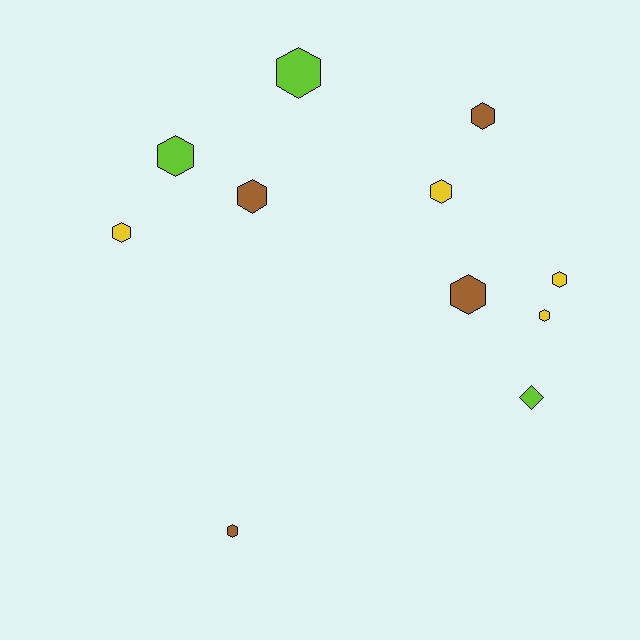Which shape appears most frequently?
Hexagon, with 10 objects.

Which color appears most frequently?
Brown, with 4 objects.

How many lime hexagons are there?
There are 2 lime hexagons.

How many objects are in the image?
There are 11 objects.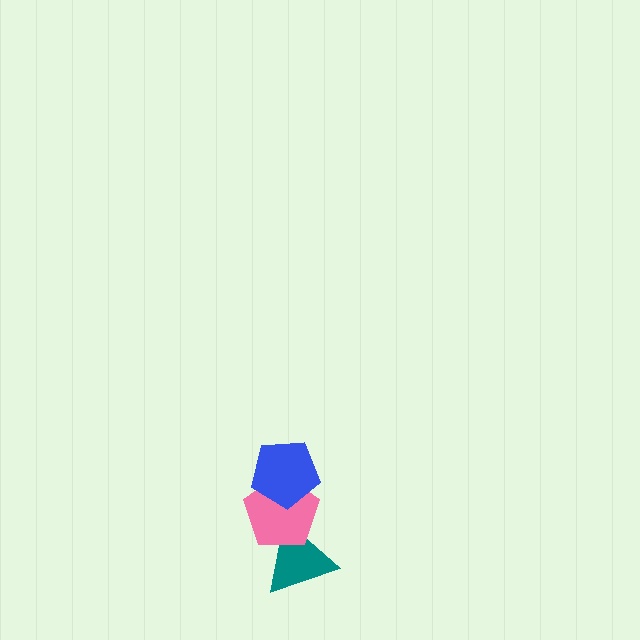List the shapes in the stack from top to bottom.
From top to bottom: the blue pentagon, the pink pentagon, the teal triangle.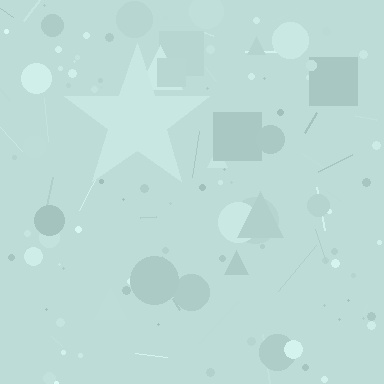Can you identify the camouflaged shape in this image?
The camouflaged shape is a star.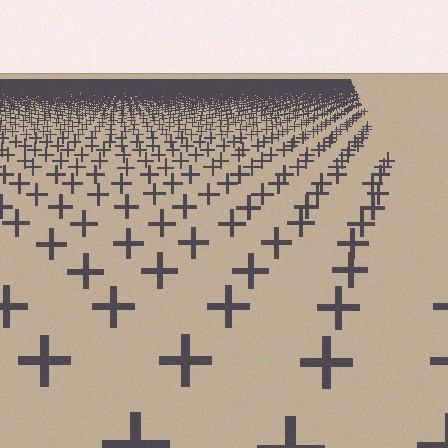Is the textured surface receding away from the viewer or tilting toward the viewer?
The surface is receding away from the viewer. Texture elements get smaller and denser toward the top.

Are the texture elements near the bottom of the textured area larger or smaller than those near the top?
Larger. Near the bottom, elements are closer to the viewer and appear at a bigger on-screen size.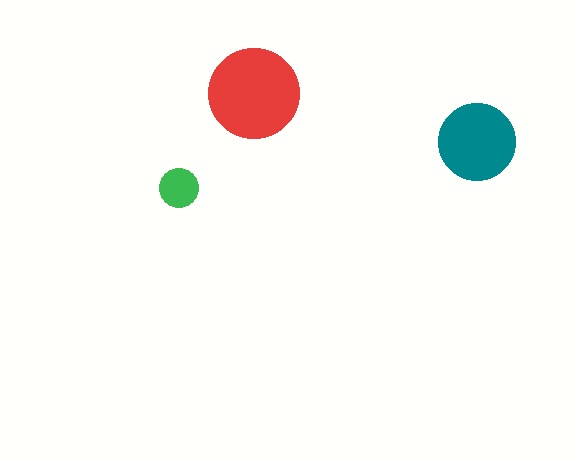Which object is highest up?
The red circle is topmost.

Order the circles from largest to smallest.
the red one, the teal one, the green one.